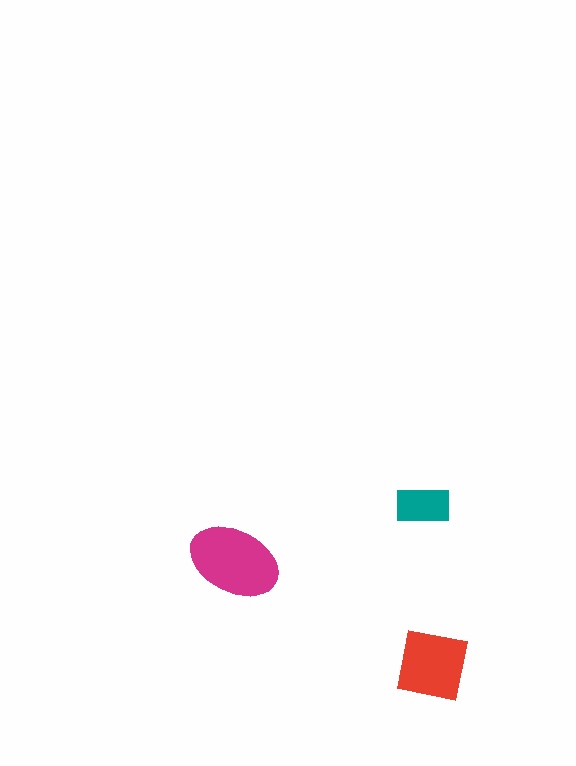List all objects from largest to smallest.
The magenta ellipse, the red square, the teal rectangle.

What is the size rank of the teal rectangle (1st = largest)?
3rd.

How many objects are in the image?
There are 3 objects in the image.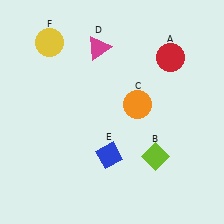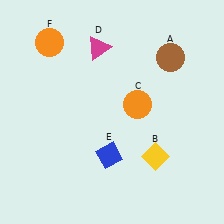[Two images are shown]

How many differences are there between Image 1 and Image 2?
There are 3 differences between the two images.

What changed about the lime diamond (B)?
In Image 1, B is lime. In Image 2, it changed to yellow.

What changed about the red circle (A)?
In Image 1, A is red. In Image 2, it changed to brown.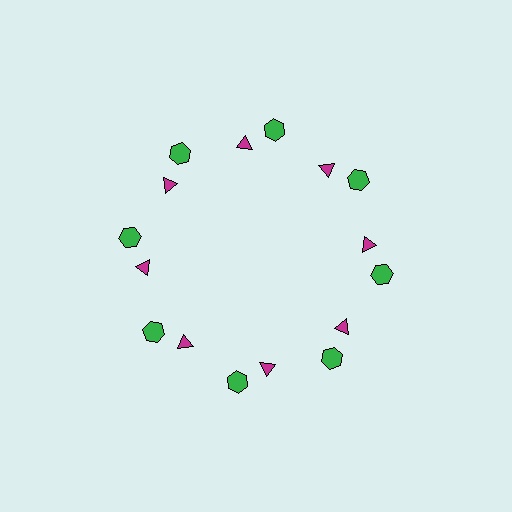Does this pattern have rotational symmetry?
Yes, this pattern has 8-fold rotational symmetry. It looks the same after rotating 45 degrees around the center.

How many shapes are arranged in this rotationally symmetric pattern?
There are 16 shapes, arranged in 8 groups of 2.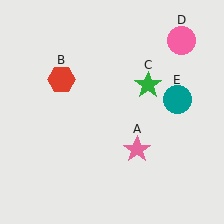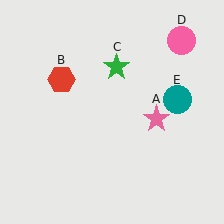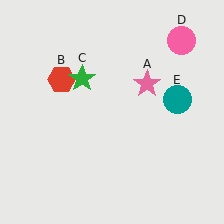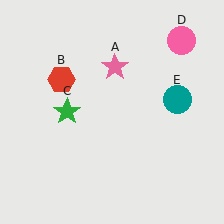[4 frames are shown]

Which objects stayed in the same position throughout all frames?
Red hexagon (object B) and pink circle (object D) and teal circle (object E) remained stationary.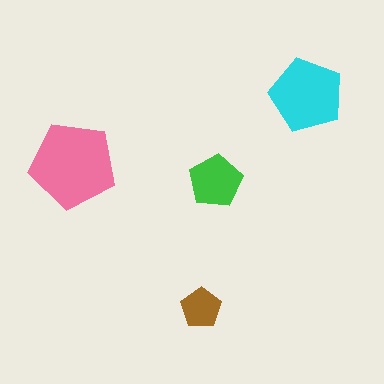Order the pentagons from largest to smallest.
the pink one, the cyan one, the green one, the brown one.